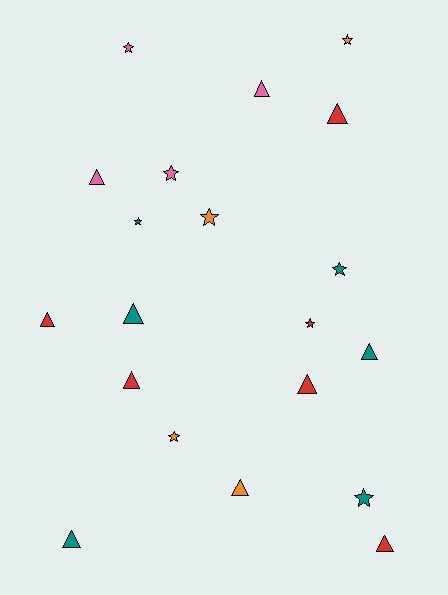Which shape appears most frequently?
Triangle, with 11 objects.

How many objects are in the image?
There are 20 objects.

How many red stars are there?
There is 1 red star.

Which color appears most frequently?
Teal, with 6 objects.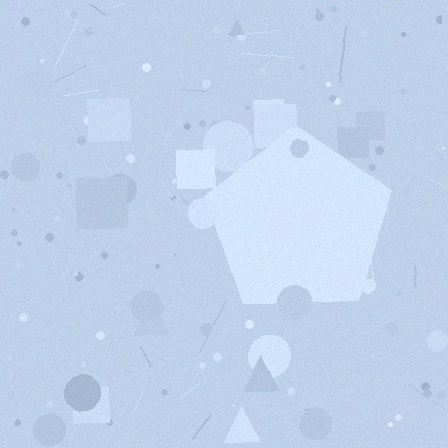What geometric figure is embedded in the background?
A pentagon is embedded in the background.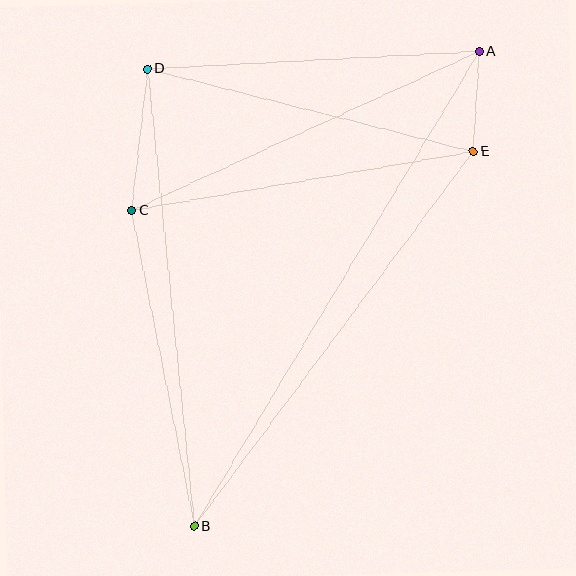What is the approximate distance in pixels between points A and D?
The distance between A and D is approximately 332 pixels.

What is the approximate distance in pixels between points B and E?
The distance between B and E is approximately 467 pixels.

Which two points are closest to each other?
Points A and E are closest to each other.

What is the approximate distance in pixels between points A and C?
The distance between A and C is approximately 382 pixels.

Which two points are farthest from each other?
Points A and B are farthest from each other.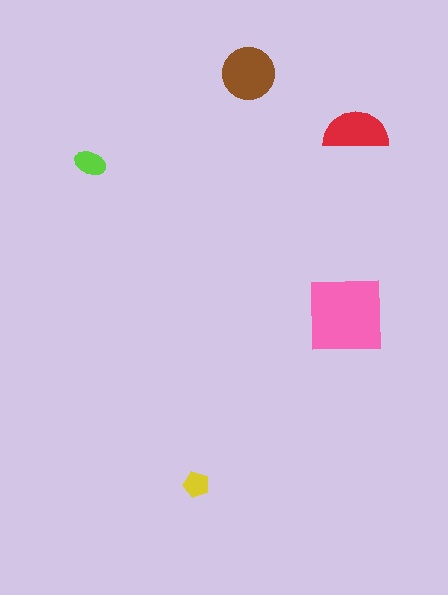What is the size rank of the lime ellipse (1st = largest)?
4th.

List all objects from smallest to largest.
The yellow pentagon, the lime ellipse, the red semicircle, the brown circle, the pink square.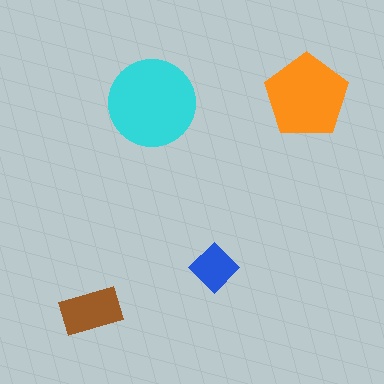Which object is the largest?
The cyan circle.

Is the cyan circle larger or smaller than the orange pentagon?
Larger.